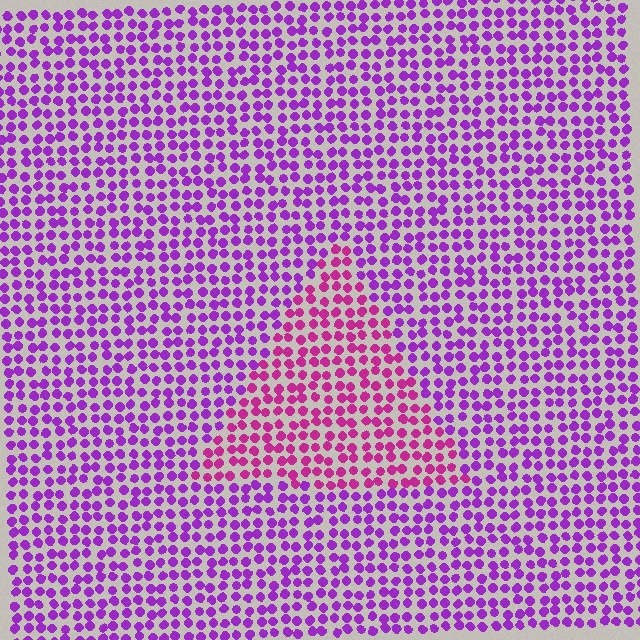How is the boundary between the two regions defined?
The boundary is defined purely by a slight shift in hue (about 35 degrees). Spacing, size, and orientation are identical on both sides.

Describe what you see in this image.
The image is filled with small purple elements in a uniform arrangement. A triangle-shaped region is visible where the elements are tinted to a slightly different hue, forming a subtle color boundary.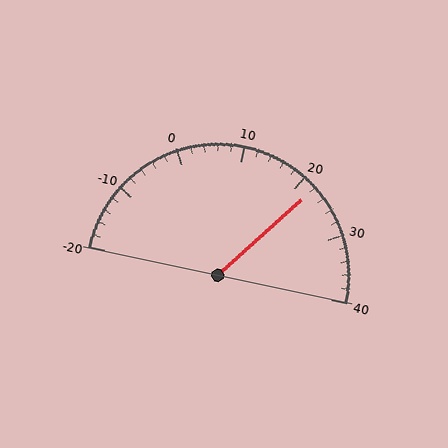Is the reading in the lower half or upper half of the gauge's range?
The reading is in the upper half of the range (-20 to 40).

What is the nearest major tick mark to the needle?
The nearest major tick mark is 20.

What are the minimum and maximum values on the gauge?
The gauge ranges from -20 to 40.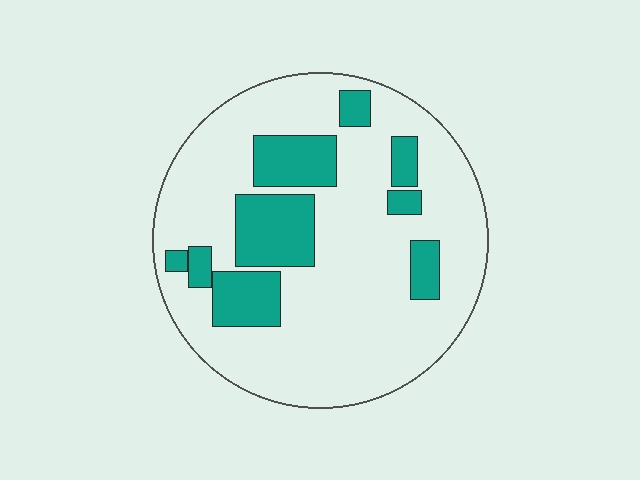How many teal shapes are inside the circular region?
9.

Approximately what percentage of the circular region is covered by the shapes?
Approximately 25%.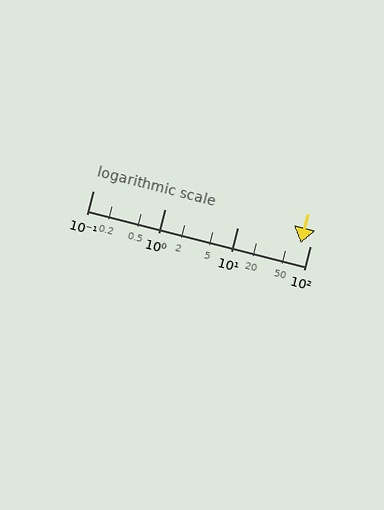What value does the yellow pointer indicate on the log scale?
The pointer indicates approximately 74.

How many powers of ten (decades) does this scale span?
The scale spans 3 decades, from 0.1 to 100.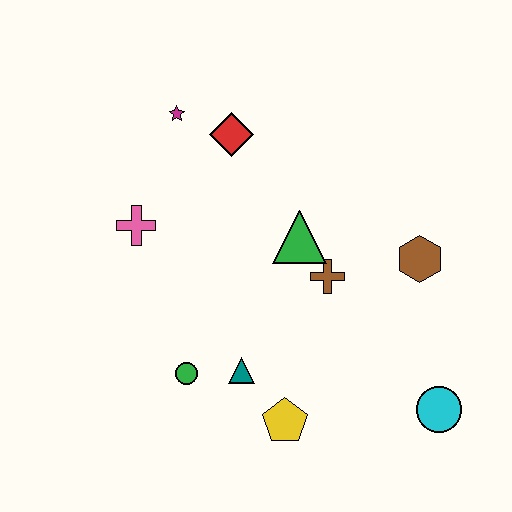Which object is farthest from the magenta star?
The cyan circle is farthest from the magenta star.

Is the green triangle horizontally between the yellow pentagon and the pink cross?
No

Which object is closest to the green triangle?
The brown cross is closest to the green triangle.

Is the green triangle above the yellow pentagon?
Yes